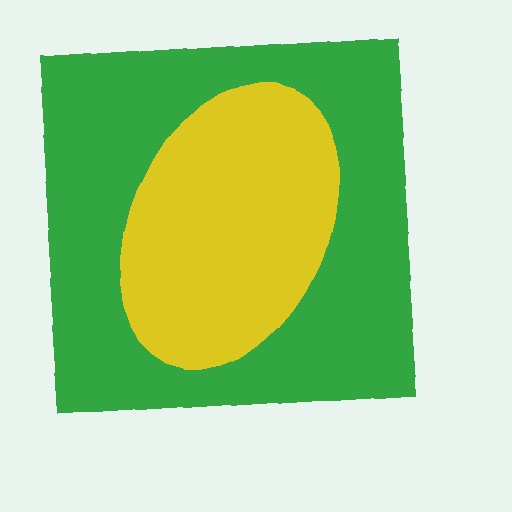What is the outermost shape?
The green square.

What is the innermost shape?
The yellow ellipse.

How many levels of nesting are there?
2.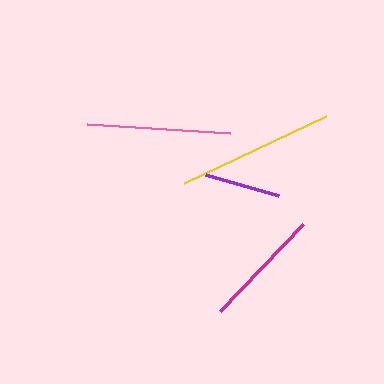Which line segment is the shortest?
The purple line is the shortest at approximately 76 pixels.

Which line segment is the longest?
The yellow line is the longest at approximately 157 pixels.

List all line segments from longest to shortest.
From longest to shortest: yellow, pink, magenta, purple.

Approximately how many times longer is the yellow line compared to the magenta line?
The yellow line is approximately 1.3 times the length of the magenta line.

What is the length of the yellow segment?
The yellow segment is approximately 157 pixels long.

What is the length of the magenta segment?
The magenta segment is approximately 120 pixels long.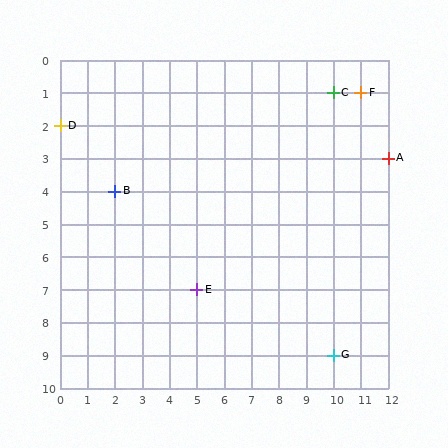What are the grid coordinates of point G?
Point G is at grid coordinates (10, 9).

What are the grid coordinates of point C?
Point C is at grid coordinates (10, 1).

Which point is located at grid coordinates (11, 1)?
Point F is at (11, 1).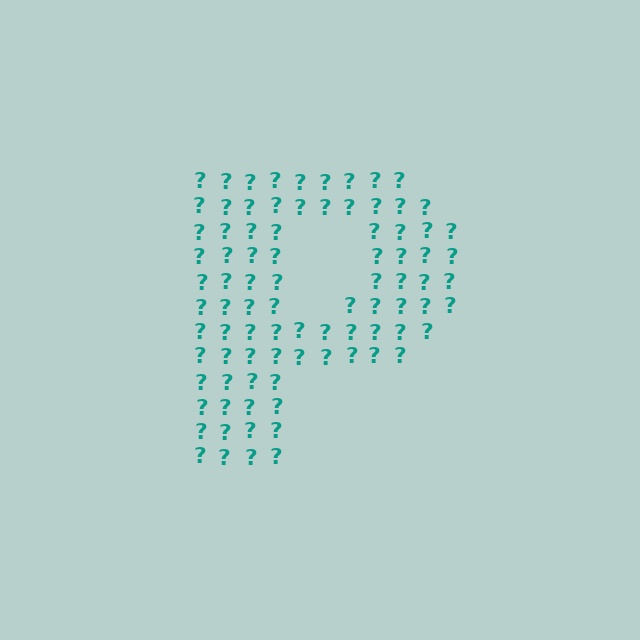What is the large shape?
The large shape is the letter P.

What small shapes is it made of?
It is made of small question marks.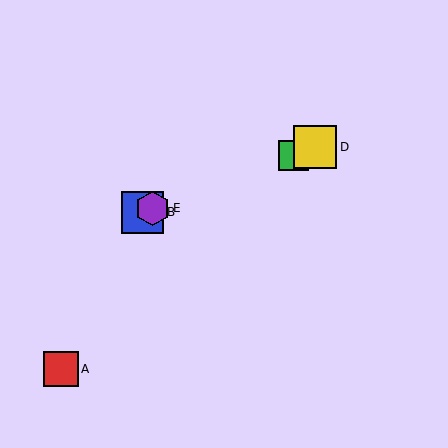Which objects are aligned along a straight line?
Objects B, C, D, E are aligned along a straight line.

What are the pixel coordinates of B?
Object B is at (143, 212).